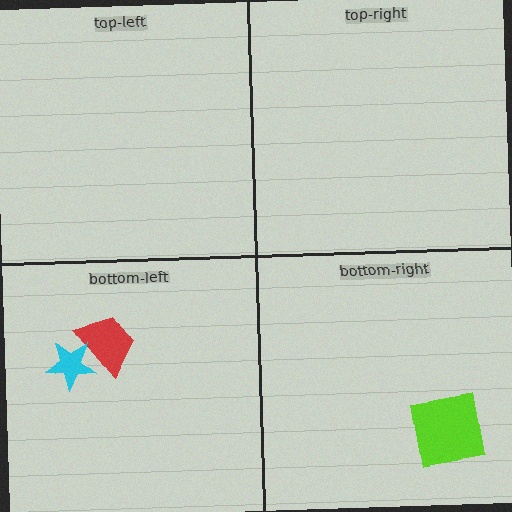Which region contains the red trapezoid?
The bottom-left region.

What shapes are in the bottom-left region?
The red trapezoid, the cyan star.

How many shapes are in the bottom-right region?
1.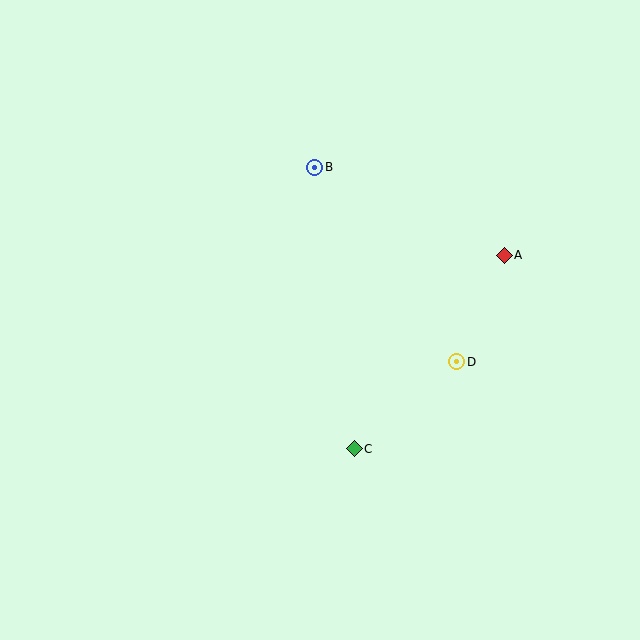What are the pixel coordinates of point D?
Point D is at (457, 362).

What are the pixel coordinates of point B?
Point B is at (315, 167).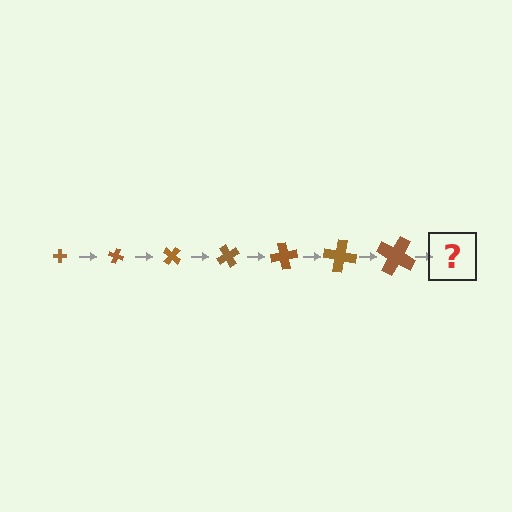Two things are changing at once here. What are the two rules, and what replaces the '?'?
The two rules are that the cross grows larger each step and it rotates 20 degrees each step. The '?' should be a cross, larger than the previous one and rotated 140 degrees from the start.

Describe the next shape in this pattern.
It should be a cross, larger than the previous one and rotated 140 degrees from the start.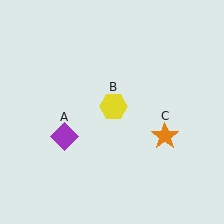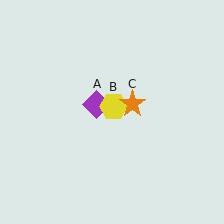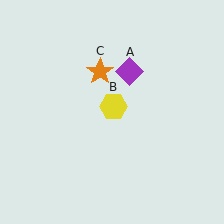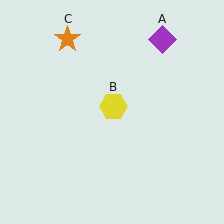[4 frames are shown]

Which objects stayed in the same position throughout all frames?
Yellow hexagon (object B) remained stationary.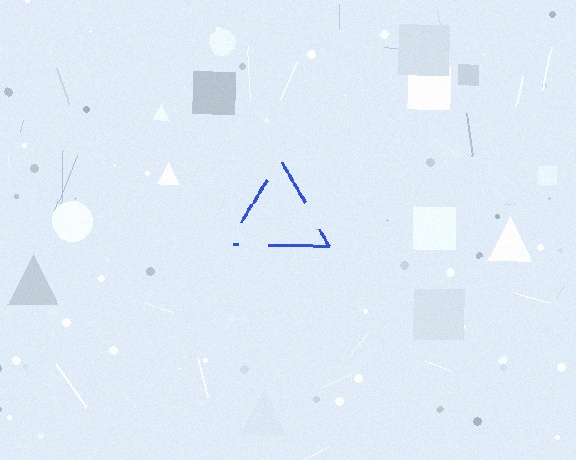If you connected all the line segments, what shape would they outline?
They would outline a triangle.